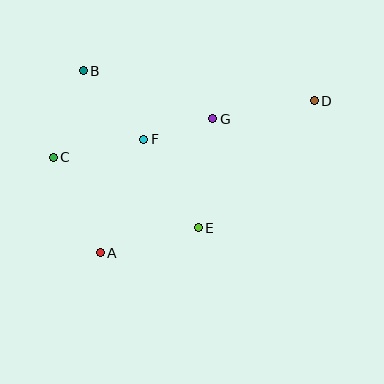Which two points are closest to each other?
Points F and G are closest to each other.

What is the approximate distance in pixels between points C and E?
The distance between C and E is approximately 161 pixels.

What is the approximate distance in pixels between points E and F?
The distance between E and F is approximately 104 pixels.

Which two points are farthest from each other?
Points C and D are farthest from each other.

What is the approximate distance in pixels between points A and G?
The distance between A and G is approximately 175 pixels.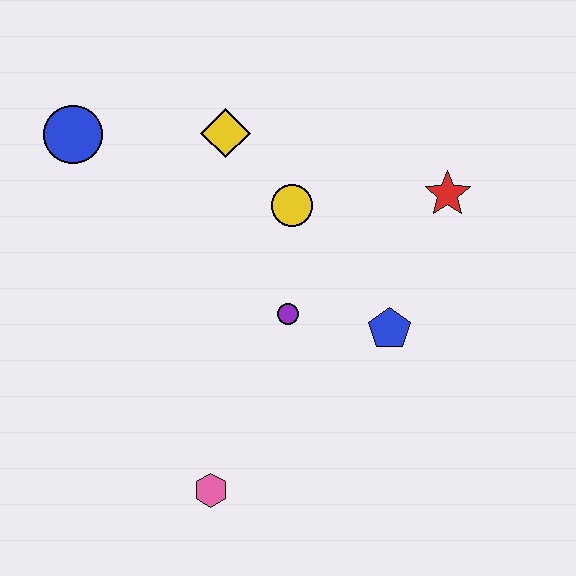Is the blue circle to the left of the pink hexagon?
Yes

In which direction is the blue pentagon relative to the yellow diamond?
The blue pentagon is below the yellow diamond.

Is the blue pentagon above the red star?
No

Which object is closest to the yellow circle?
The yellow diamond is closest to the yellow circle.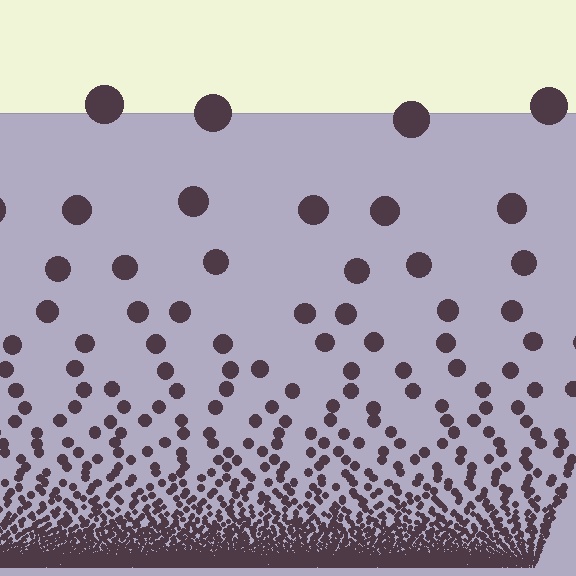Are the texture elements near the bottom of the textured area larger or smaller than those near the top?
Smaller. The gradient is inverted — elements near the bottom are smaller and denser.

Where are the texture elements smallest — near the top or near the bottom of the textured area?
Near the bottom.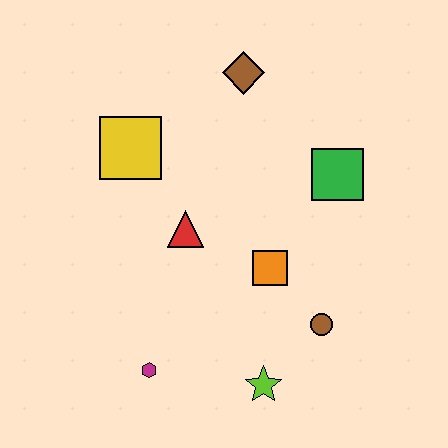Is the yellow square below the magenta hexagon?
No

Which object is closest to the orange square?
The brown circle is closest to the orange square.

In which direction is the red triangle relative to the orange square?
The red triangle is to the left of the orange square.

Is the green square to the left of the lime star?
No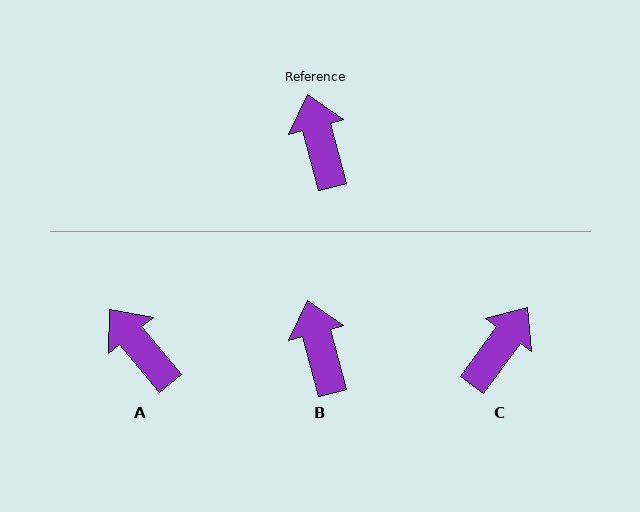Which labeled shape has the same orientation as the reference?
B.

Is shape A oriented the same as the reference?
No, it is off by about 24 degrees.